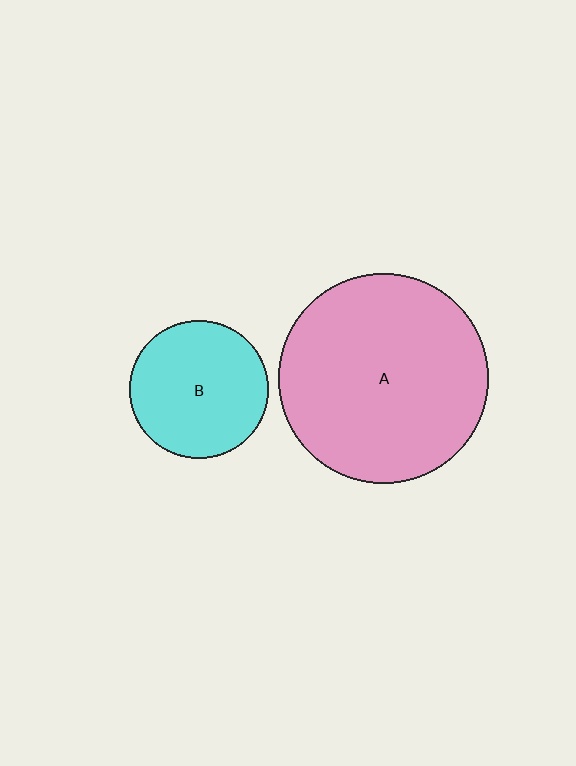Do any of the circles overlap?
No, none of the circles overlap.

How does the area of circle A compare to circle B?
Approximately 2.3 times.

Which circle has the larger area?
Circle A (pink).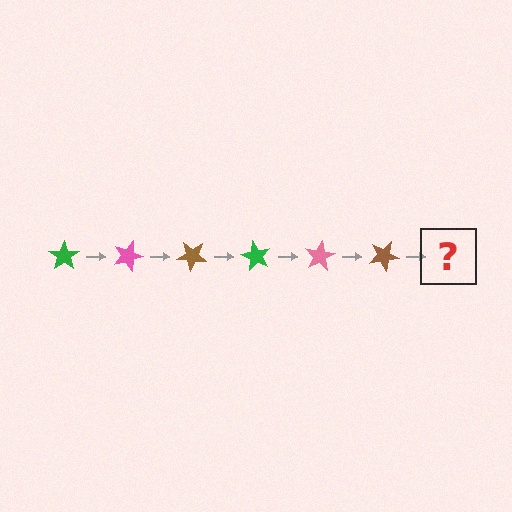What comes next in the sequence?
The next element should be a green star, rotated 120 degrees from the start.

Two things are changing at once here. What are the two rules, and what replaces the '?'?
The two rules are that it rotates 20 degrees each step and the color cycles through green, pink, and brown. The '?' should be a green star, rotated 120 degrees from the start.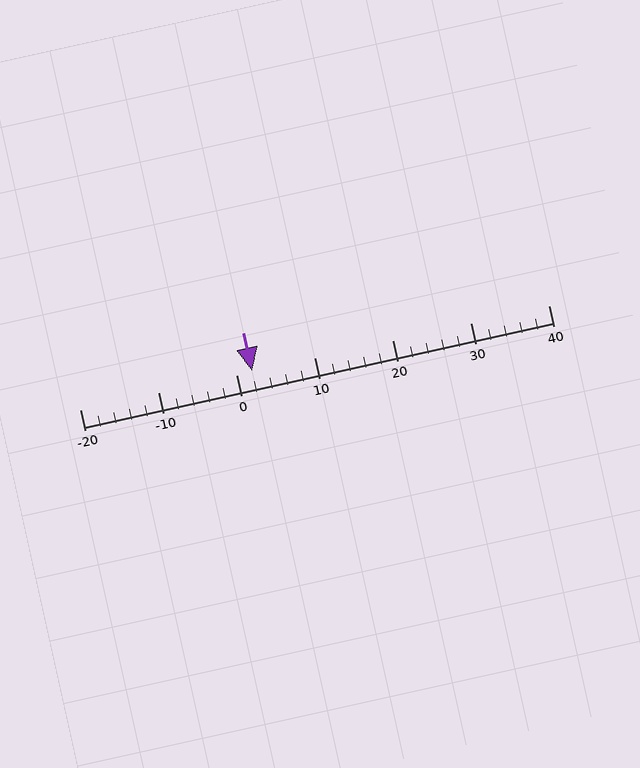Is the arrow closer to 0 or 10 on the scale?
The arrow is closer to 0.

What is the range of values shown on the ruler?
The ruler shows values from -20 to 40.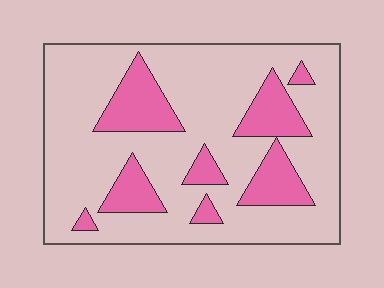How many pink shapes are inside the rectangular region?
8.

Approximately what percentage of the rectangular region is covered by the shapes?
Approximately 25%.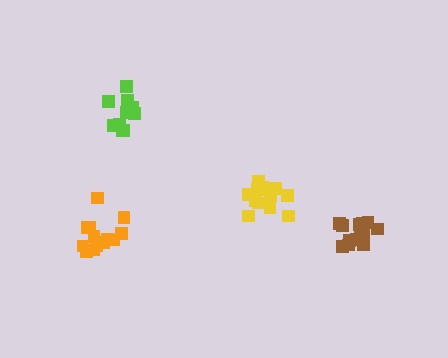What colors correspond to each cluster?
The clusters are colored: lime, brown, orange, yellow.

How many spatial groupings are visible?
There are 4 spatial groupings.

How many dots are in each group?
Group 1: 11 dots, Group 2: 15 dots, Group 3: 13 dots, Group 4: 13 dots (52 total).